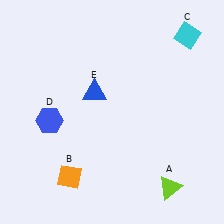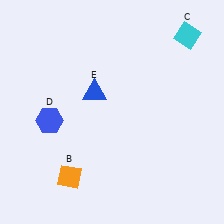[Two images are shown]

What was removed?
The lime triangle (A) was removed in Image 2.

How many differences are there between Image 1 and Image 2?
There is 1 difference between the two images.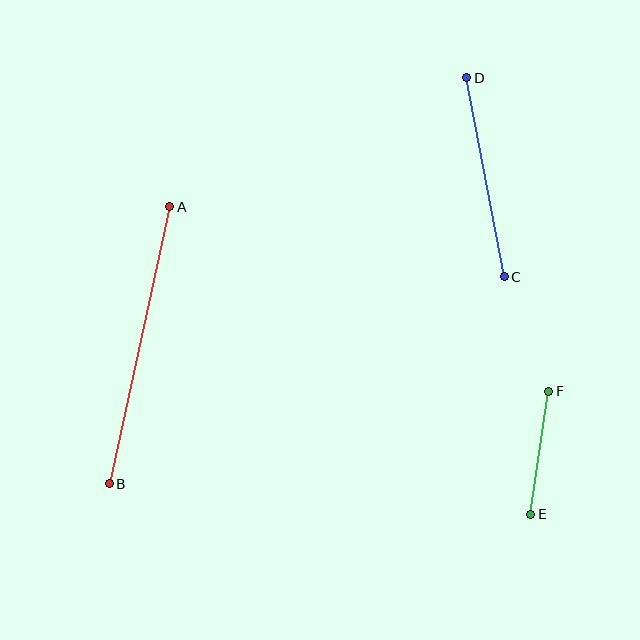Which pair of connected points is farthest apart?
Points A and B are farthest apart.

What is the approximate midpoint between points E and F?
The midpoint is at approximately (540, 453) pixels.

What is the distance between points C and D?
The distance is approximately 203 pixels.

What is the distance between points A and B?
The distance is approximately 283 pixels.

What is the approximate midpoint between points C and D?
The midpoint is at approximately (486, 177) pixels.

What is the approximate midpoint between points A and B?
The midpoint is at approximately (140, 345) pixels.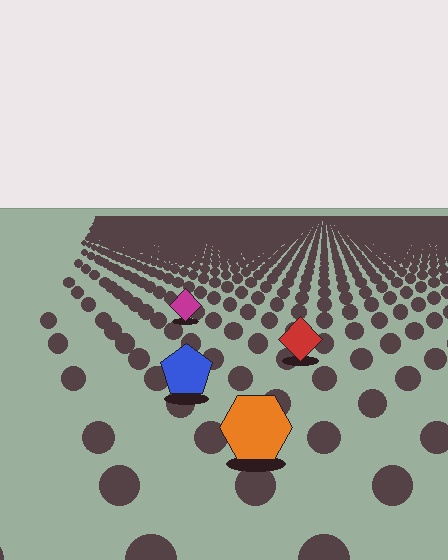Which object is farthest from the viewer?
The magenta diamond is farthest from the viewer. It appears smaller and the ground texture around it is denser.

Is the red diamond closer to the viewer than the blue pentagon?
No. The blue pentagon is closer — you can tell from the texture gradient: the ground texture is coarser near it.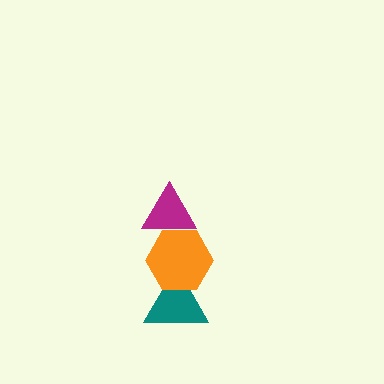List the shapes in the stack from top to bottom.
From top to bottom: the magenta triangle, the orange hexagon, the teal triangle.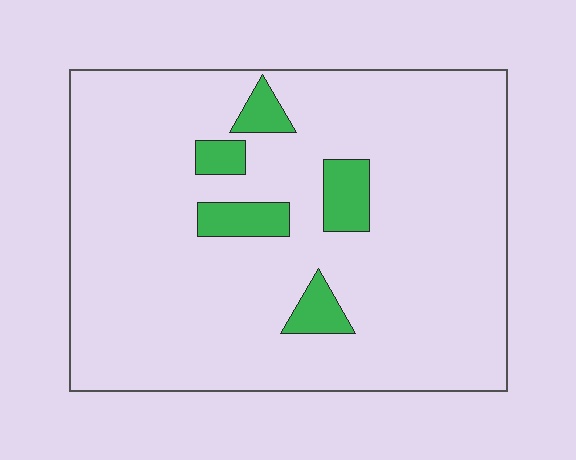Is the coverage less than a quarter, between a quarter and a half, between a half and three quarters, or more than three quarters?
Less than a quarter.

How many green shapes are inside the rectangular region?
5.